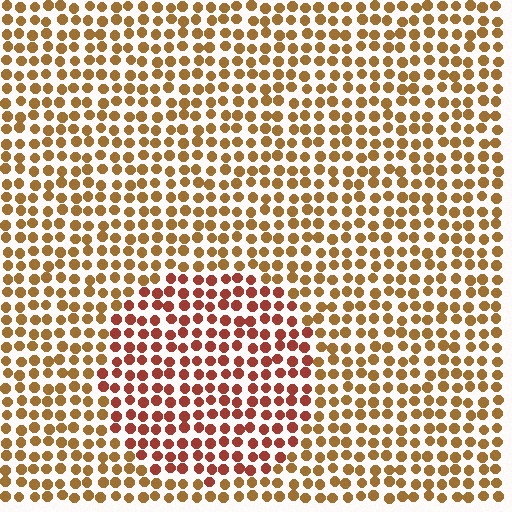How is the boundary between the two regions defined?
The boundary is defined purely by a slight shift in hue (about 31 degrees). Spacing, size, and orientation are identical on both sides.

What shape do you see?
I see a circle.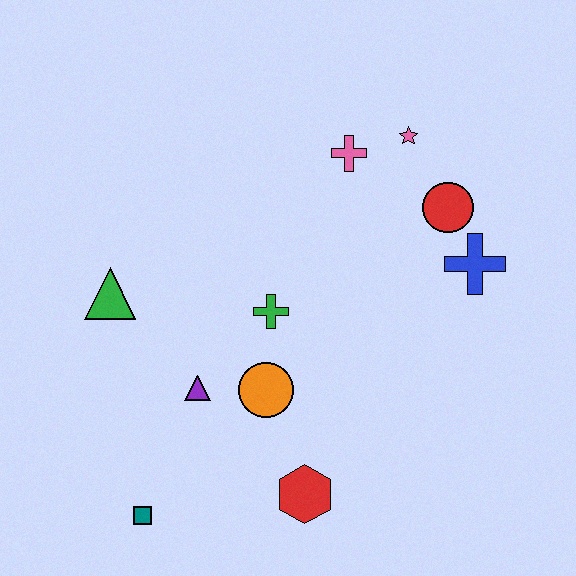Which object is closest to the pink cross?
The pink star is closest to the pink cross.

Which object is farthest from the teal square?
The pink star is farthest from the teal square.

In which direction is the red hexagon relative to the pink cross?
The red hexagon is below the pink cross.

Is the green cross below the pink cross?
Yes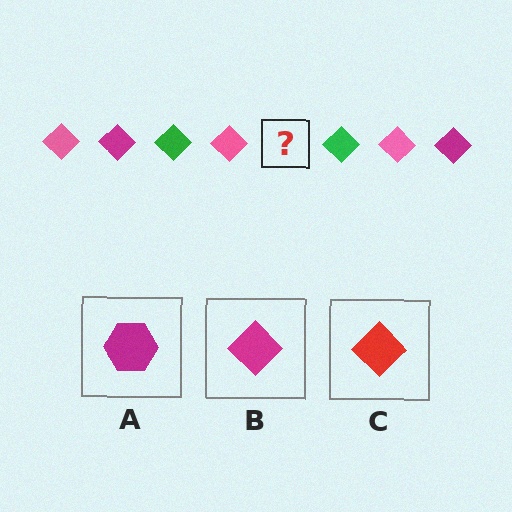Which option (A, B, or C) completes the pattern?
B.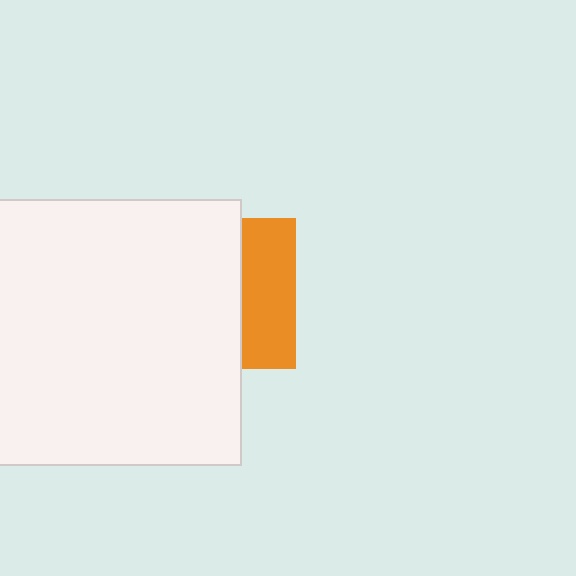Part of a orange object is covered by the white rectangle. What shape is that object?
It is a square.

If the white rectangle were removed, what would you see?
You would see the complete orange square.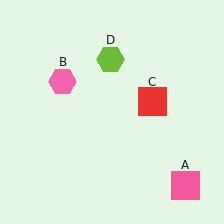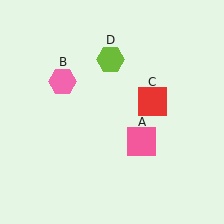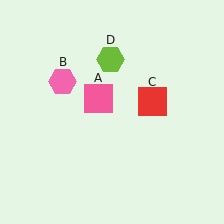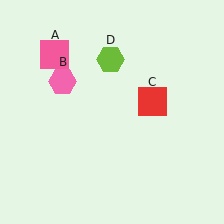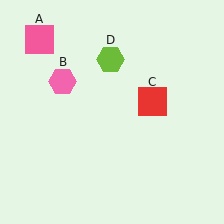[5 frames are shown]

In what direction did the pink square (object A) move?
The pink square (object A) moved up and to the left.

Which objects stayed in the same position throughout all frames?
Pink hexagon (object B) and red square (object C) and lime hexagon (object D) remained stationary.